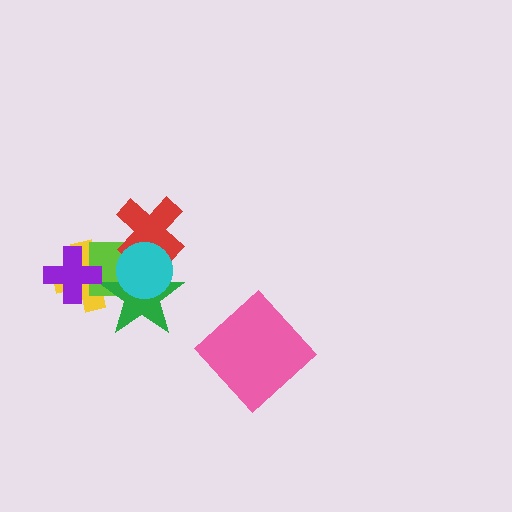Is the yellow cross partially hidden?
Yes, it is partially covered by another shape.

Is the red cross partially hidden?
Yes, it is partially covered by another shape.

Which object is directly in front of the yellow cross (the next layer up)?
The lime square is directly in front of the yellow cross.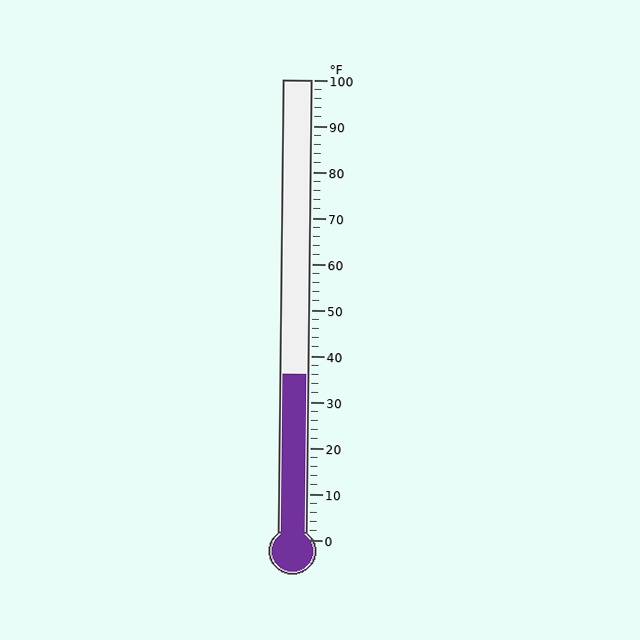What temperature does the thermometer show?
The thermometer shows approximately 36°F.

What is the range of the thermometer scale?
The thermometer scale ranges from 0°F to 100°F.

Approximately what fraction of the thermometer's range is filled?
The thermometer is filled to approximately 35% of its range.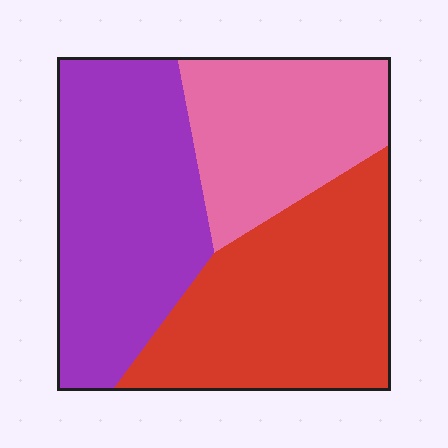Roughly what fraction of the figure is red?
Red covers around 35% of the figure.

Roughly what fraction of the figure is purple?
Purple covers 37% of the figure.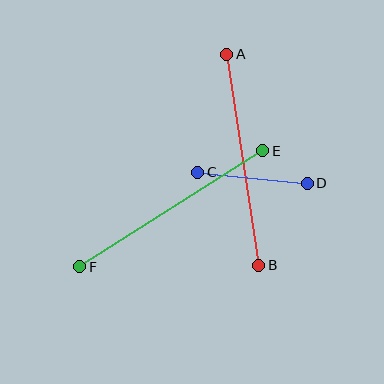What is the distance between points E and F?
The distance is approximately 217 pixels.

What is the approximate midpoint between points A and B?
The midpoint is at approximately (243, 160) pixels.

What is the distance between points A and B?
The distance is approximately 213 pixels.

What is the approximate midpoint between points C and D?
The midpoint is at approximately (252, 178) pixels.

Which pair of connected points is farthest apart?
Points E and F are farthest apart.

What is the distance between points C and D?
The distance is approximately 110 pixels.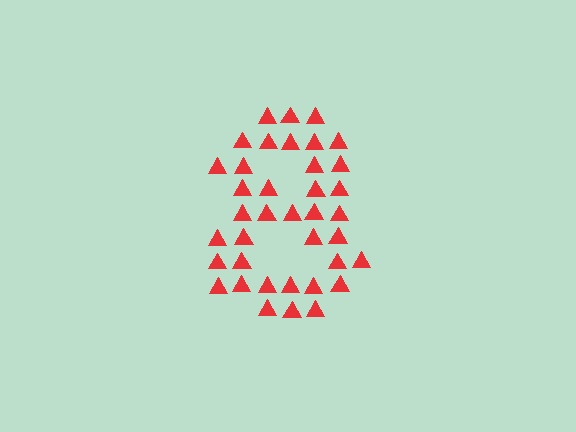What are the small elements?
The small elements are triangles.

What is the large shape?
The large shape is the digit 8.